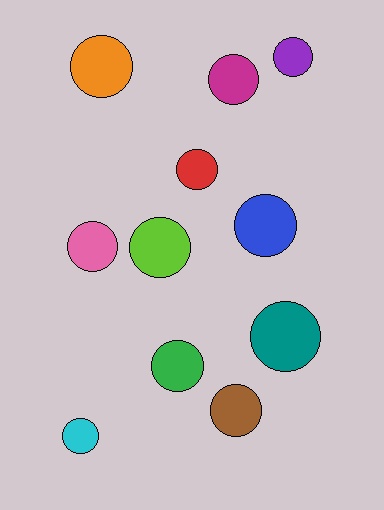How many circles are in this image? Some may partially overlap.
There are 11 circles.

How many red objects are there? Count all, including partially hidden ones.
There is 1 red object.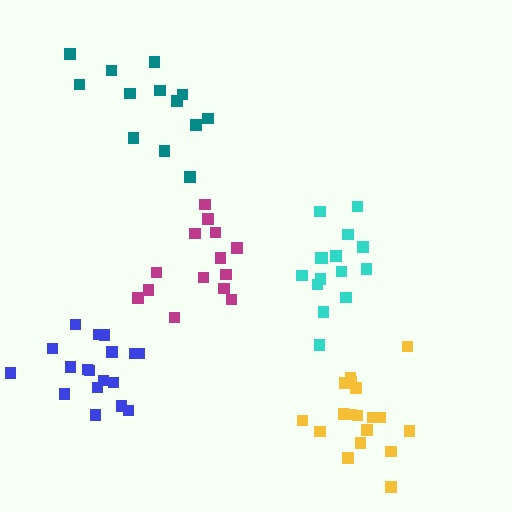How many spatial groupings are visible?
There are 5 spatial groupings.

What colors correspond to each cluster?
The clusters are colored: blue, magenta, yellow, teal, cyan.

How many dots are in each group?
Group 1: 18 dots, Group 2: 14 dots, Group 3: 18 dots, Group 4: 13 dots, Group 5: 15 dots (78 total).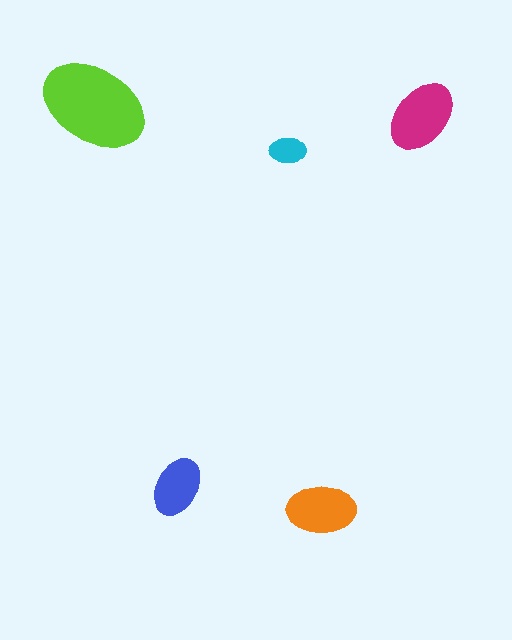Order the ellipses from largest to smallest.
the lime one, the magenta one, the orange one, the blue one, the cyan one.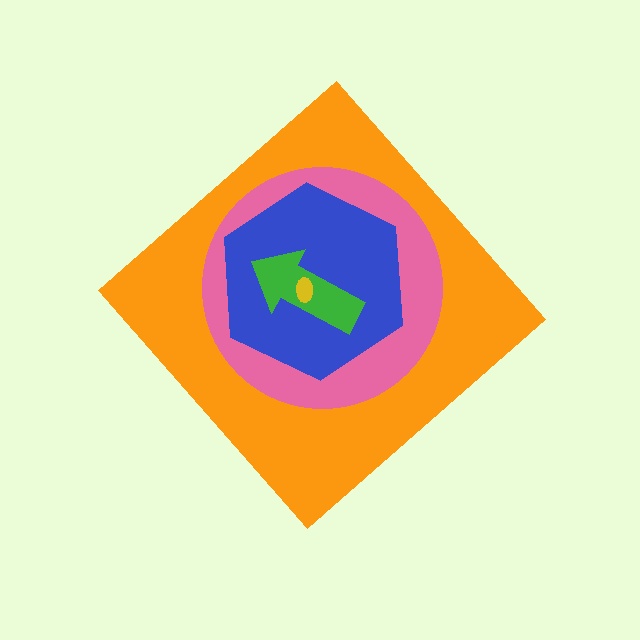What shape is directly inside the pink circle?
The blue hexagon.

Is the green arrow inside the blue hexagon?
Yes.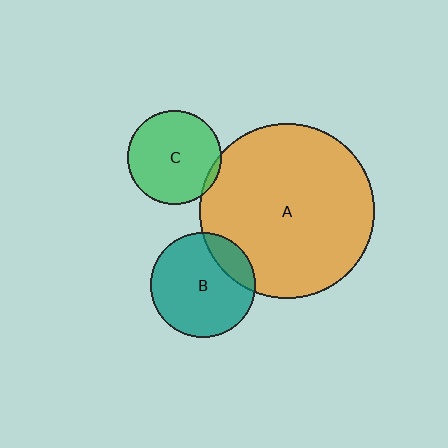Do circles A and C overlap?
Yes.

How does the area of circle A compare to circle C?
Approximately 3.4 times.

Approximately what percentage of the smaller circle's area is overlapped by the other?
Approximately 5%.